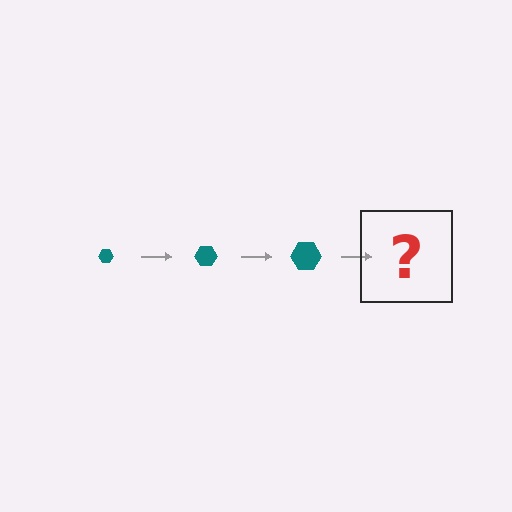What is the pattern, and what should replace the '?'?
The pattern is that the hexagon gets progressively larger each step. The '?' should be a teal hexagon, larger than the previous one.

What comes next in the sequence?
The next element should be a teal hexagon, larger than the previous one.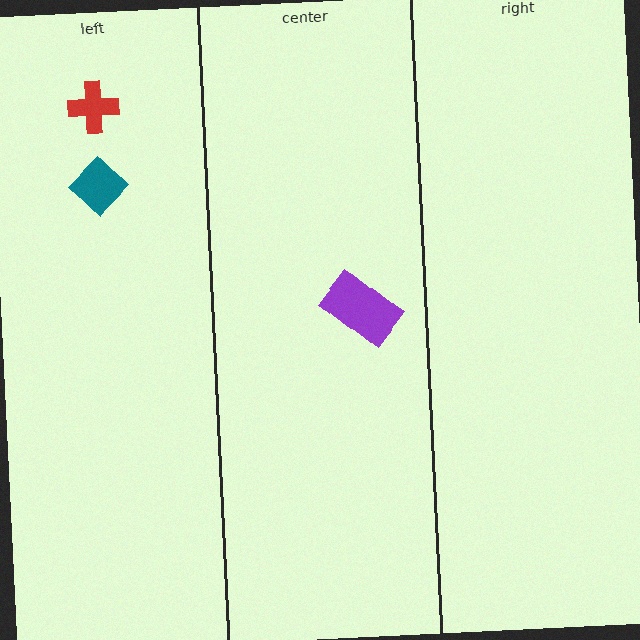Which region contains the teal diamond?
The left region.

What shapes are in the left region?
The teal diamond, the red cross.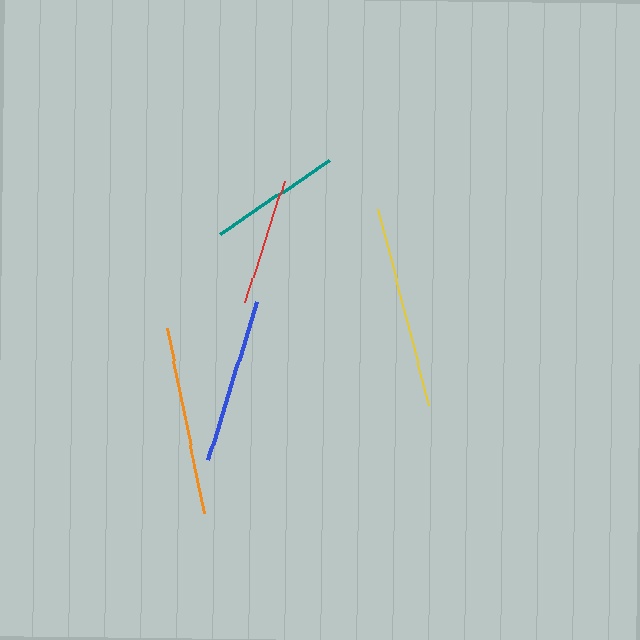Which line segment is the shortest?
The red line is the shortest at approximately 127 pixels.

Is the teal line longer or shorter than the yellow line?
The yellow line is longer than the teal line.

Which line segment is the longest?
The yellow line is the longest at approximately 204 pixels.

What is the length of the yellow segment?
The yellow segment is approximately 204 pixels long.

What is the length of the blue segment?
The blue segment is approximately 165 pixels long.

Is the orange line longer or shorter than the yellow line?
The yellow line is longer than the orange line.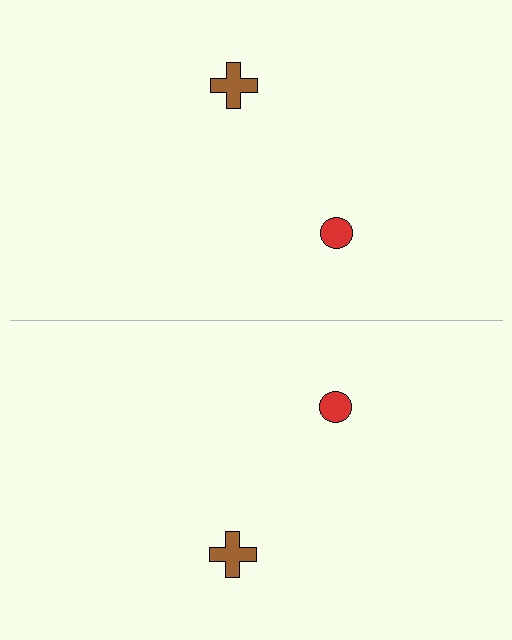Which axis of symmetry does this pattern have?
The pattern has a horizontal axis of symmetry running through the center of the image.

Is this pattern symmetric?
Yes, this pattern has bilateral (reflection) symmetry.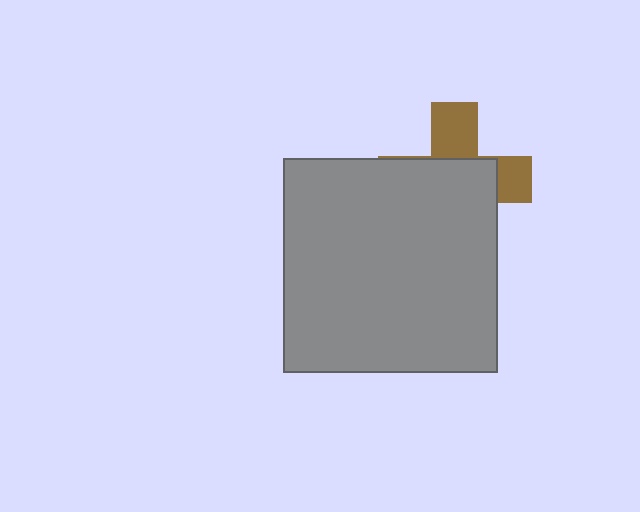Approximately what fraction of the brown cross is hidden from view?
Roughly 64% of the brown cross is hidden behind the gray square.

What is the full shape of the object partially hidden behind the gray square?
The partially hidden object is a brown cross.